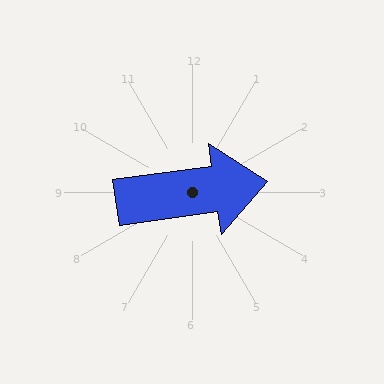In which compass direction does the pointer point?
East.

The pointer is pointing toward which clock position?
Roughly 3 o'clock.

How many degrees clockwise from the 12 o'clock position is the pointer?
Approximately 82 degrees.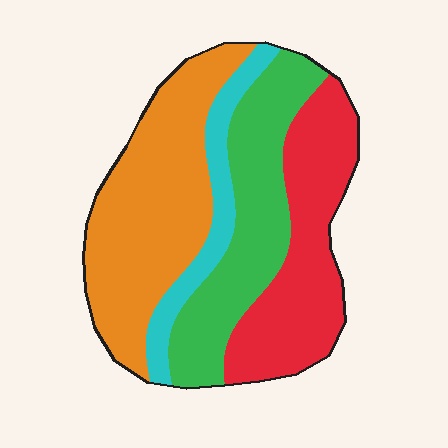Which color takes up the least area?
Cyan, at roughly 10%.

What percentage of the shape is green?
Green covers around 25% of the shape.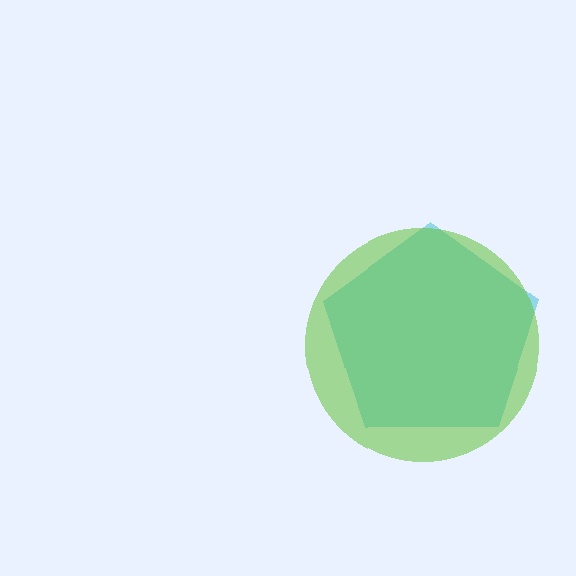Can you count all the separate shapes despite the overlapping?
Yes, there are 2 separate shapes.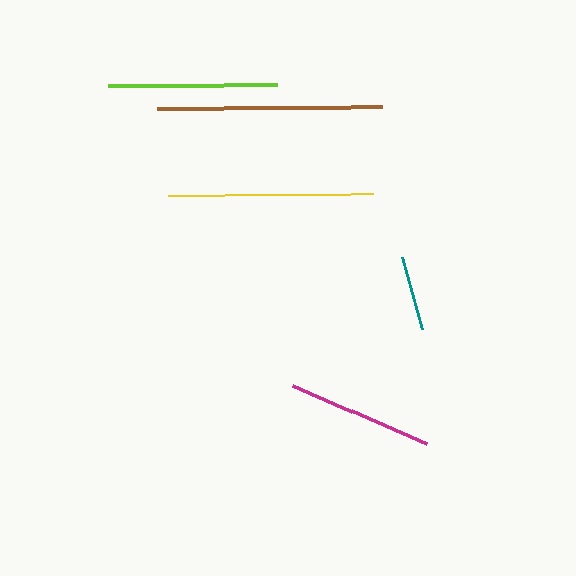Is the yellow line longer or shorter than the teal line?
The yellow line is longer than the teal line.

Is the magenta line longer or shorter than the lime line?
The lime line is longer than the magenta line.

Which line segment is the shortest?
The teal line is the shortest at approximately 75 pixels.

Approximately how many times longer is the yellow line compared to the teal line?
The yellow line is approximately 2.7 times the length of the teal line.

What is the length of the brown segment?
The brown segment is approximately 225 pixels long.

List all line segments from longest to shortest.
From longest to shortest: brown, yellow, lime, magenta, teal.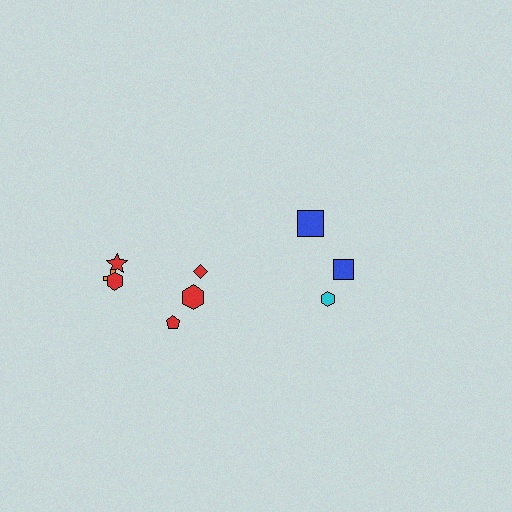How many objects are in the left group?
There are 6 objects.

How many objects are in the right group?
There are 3 objects.